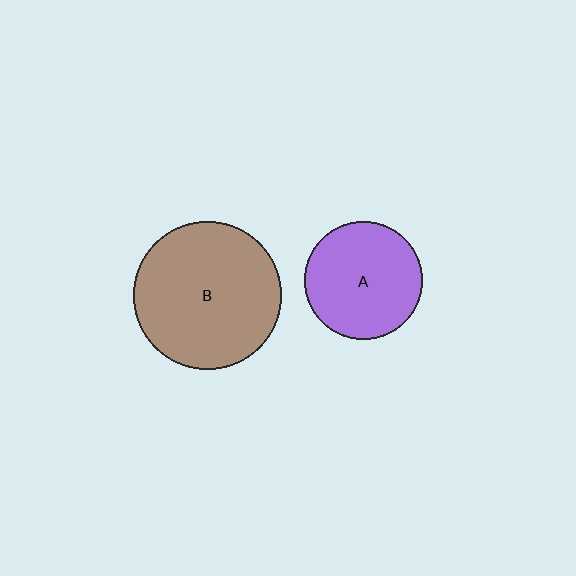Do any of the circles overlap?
No, none of the circles overlap.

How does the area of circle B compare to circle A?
Approximately 1.6 times.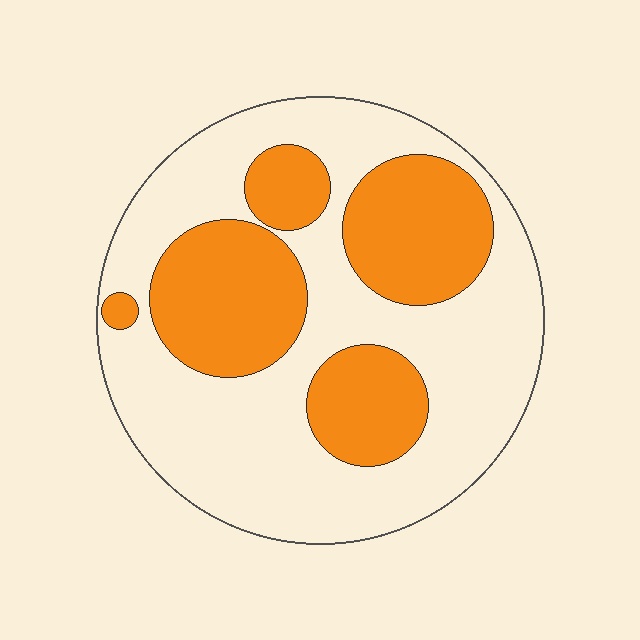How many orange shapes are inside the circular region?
5.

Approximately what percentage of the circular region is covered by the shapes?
Approximately 35%.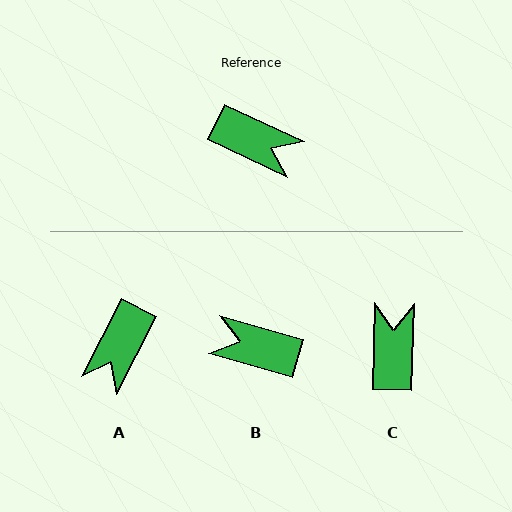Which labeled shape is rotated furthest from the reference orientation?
B, about 170 degrees away.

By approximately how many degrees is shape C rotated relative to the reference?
Approximately 114 degrees counter-clockwise.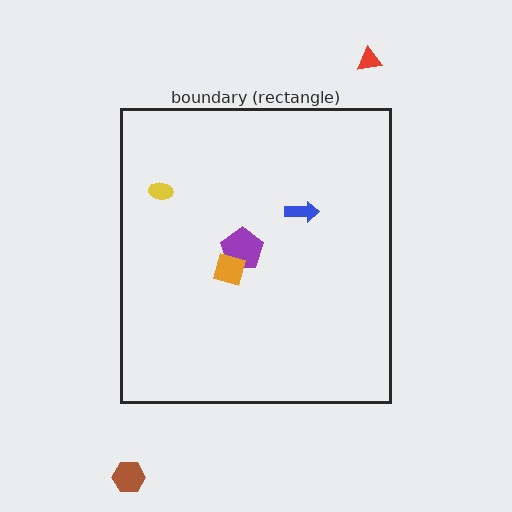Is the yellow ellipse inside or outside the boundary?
Inside.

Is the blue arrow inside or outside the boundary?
Inside.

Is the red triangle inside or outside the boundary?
Outside.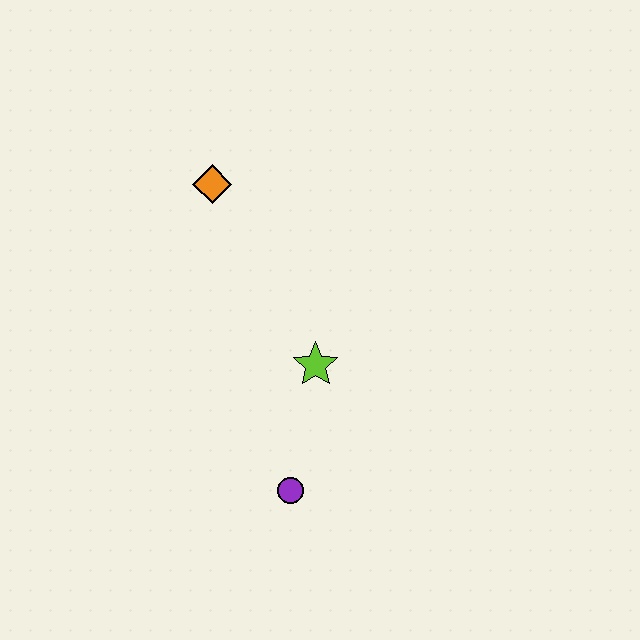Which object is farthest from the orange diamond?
The purple circle is farthest from the orange diamond.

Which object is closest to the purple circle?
The lime star is closest to the purple circle.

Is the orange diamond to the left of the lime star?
Yes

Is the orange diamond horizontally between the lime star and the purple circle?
No